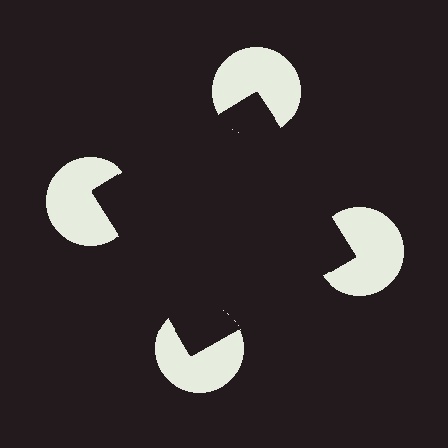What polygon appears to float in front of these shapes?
An illusory square — its edges are inferred from the aligned wedge cuts in the pac-man discs, not physically drawn.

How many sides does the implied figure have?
4 sides.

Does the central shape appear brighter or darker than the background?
It typically appears slightly darker than the background, even though no actual brightness change is drawn.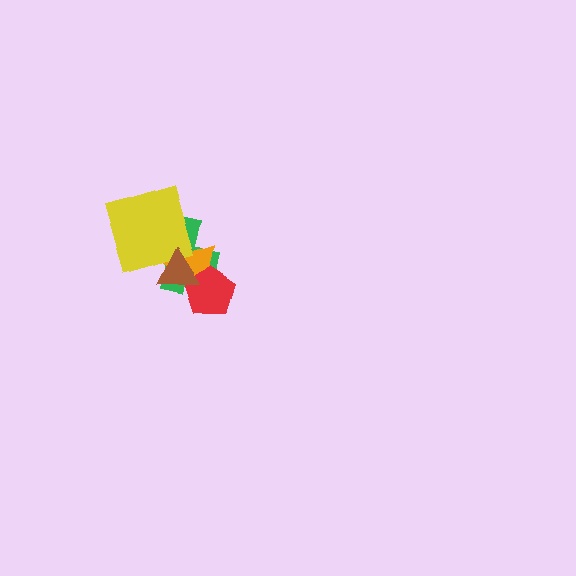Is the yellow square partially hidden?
Yes, it is partially covered by another shape.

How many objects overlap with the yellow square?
3 objects overlap with the yellow square.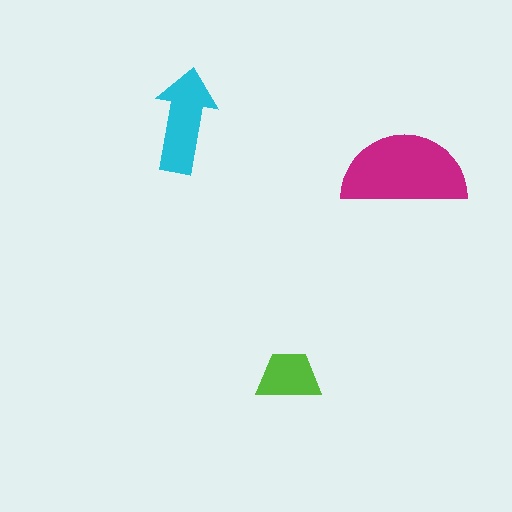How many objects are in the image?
There are 3 objects in the image.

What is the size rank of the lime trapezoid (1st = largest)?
3rd.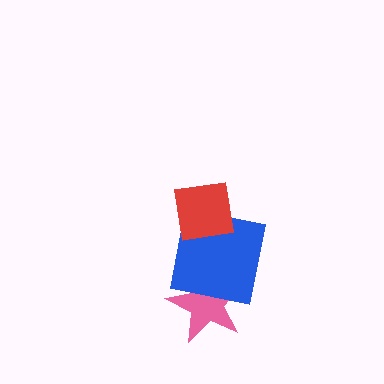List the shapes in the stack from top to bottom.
From top to bottom: the red square, the blue square, the pink star.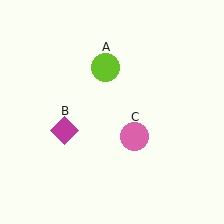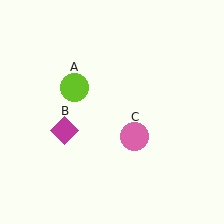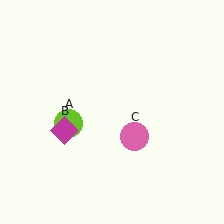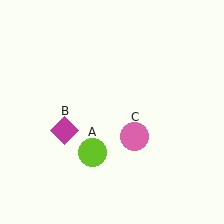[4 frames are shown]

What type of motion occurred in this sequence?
The lime circle (object A) rotated counterclockwise around the center of the scene.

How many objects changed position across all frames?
1 object changed position: lime circle (object A).